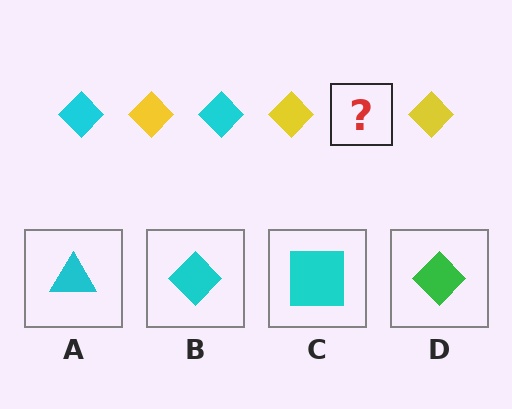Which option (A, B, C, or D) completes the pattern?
B.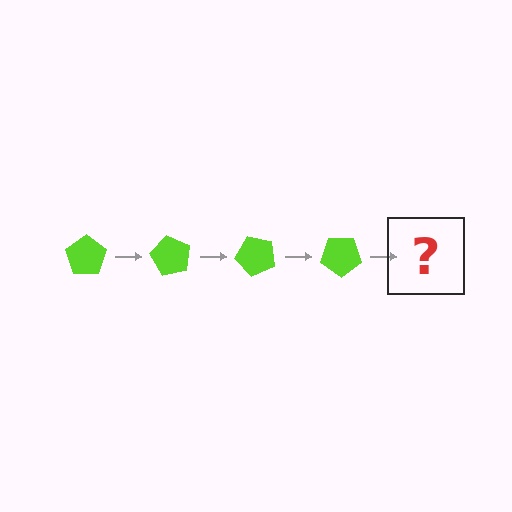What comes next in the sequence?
The next element should be a lime pentagon rotated 240 degrees.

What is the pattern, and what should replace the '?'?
The pattern is that the pentagon rotates 60 degrees each step. The '?' should be a lime pentagon rotated 240 degrees.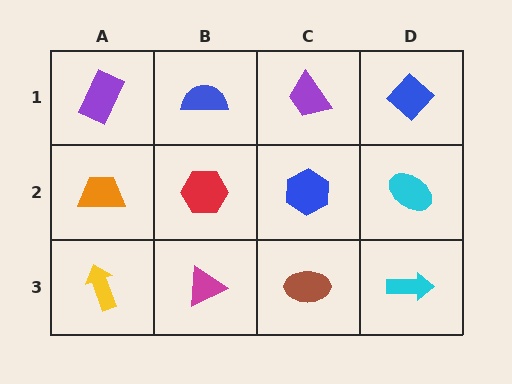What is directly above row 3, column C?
A blue hexagon.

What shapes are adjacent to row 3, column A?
An orange trapezoid (row 2, column A), a magenta triangle (row 3, column B).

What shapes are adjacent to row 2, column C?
A purple trapezoid (row 1, column C), a brown ellipse (row 3, column C), a red hexagon (row 2, column B), a cyan ellipse (row 2, column D).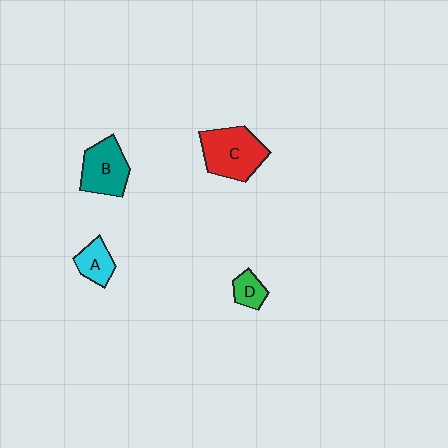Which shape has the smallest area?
Shape D (green).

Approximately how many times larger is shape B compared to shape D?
Approximately 2.4 times.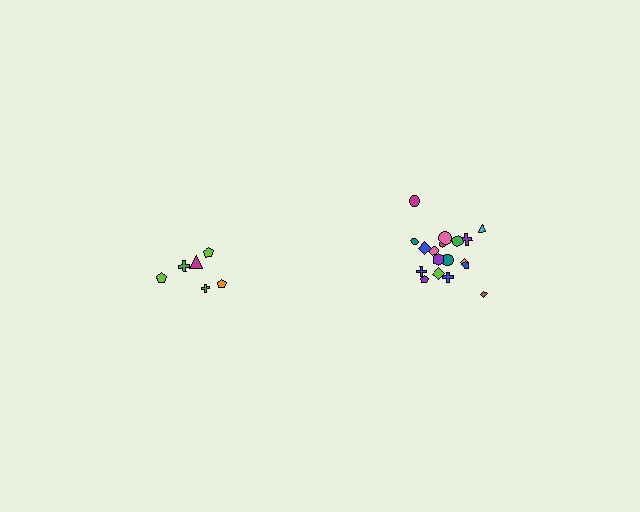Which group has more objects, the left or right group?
The right group.